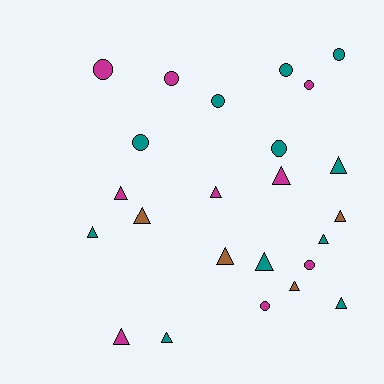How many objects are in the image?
There are 24 objects.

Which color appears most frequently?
Teal, with 11 objects.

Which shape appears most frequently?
Triangle, with 14 objects.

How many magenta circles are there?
There are 5 magenta circles.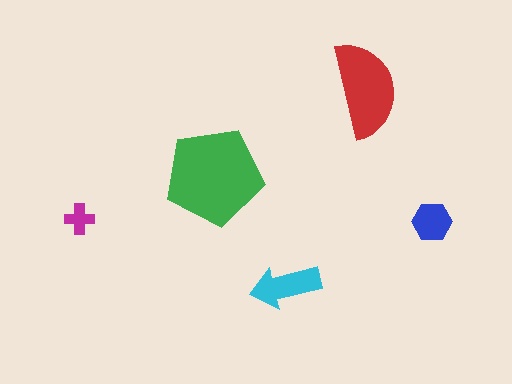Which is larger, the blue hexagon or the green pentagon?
The green pentagon.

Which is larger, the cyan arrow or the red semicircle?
The red semicircle.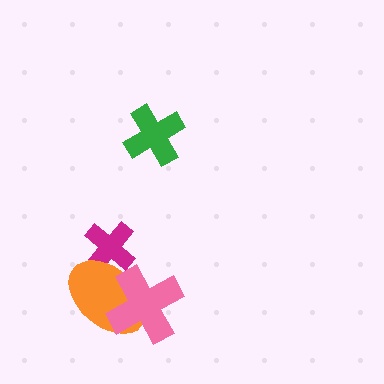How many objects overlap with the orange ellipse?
2 objects overlap with the orange ellipse.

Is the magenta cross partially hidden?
Yes, it is partially covered by another shape.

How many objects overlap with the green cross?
0 objects overlap with the green cross.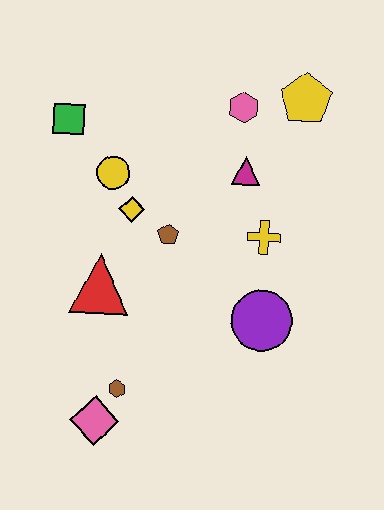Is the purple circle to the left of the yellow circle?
No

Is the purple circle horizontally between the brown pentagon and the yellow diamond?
No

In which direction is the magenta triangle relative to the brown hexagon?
The magenta triangle is above the brown hexagon.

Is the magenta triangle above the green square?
No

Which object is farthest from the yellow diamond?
The pink diamond is farthest from the yellow diamond.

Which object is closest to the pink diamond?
The brown hexagon is closest to the pink diamond.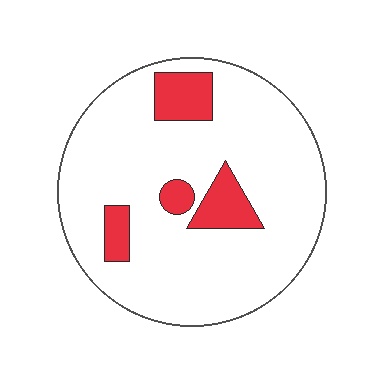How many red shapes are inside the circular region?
4.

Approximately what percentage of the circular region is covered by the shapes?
Approximately 15%.